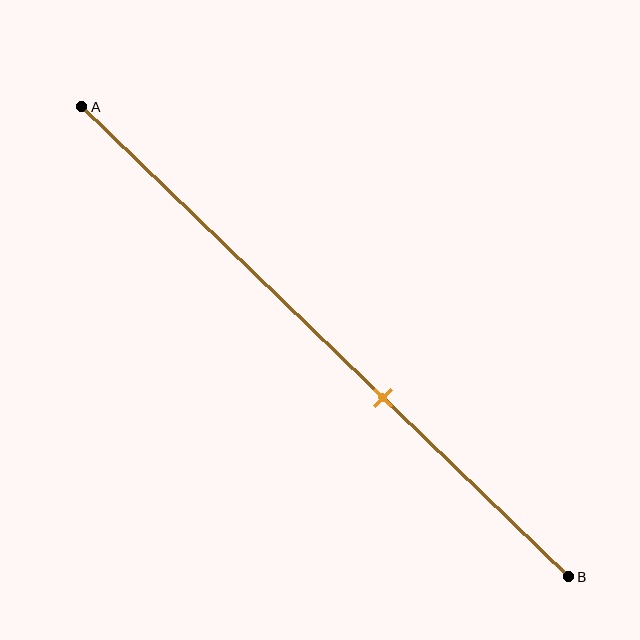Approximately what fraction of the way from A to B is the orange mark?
The orange mark is approximately 60% of the way from A to B.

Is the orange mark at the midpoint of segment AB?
No, the mark is at about 60% from A, not at the 50% midpoint.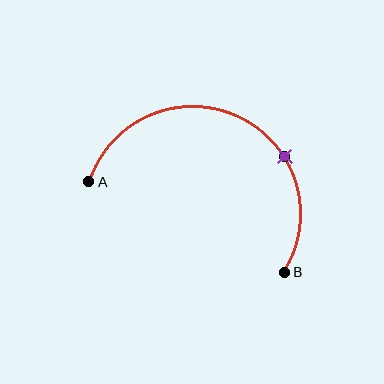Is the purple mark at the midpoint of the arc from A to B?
No. The purple mark lies on the arc but is closer to endpoint B. The arc midpoint would be at the point on the curve equidistant along the arc from both A and B.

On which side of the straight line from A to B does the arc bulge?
The arc bulges above the straight line connecting A and B.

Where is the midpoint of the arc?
The arc midpoint is the point on the curve farthest from the straight line joining A and B. It sits above that line.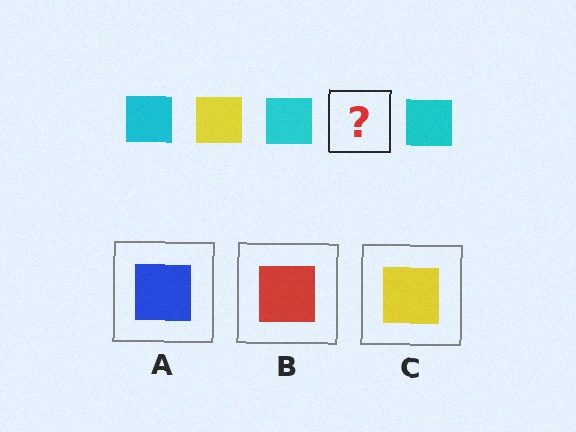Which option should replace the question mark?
Option C.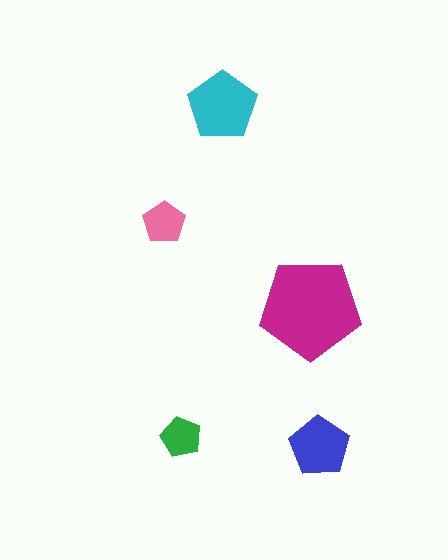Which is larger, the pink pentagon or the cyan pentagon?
The cyan one.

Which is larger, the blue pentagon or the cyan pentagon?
The cyan one.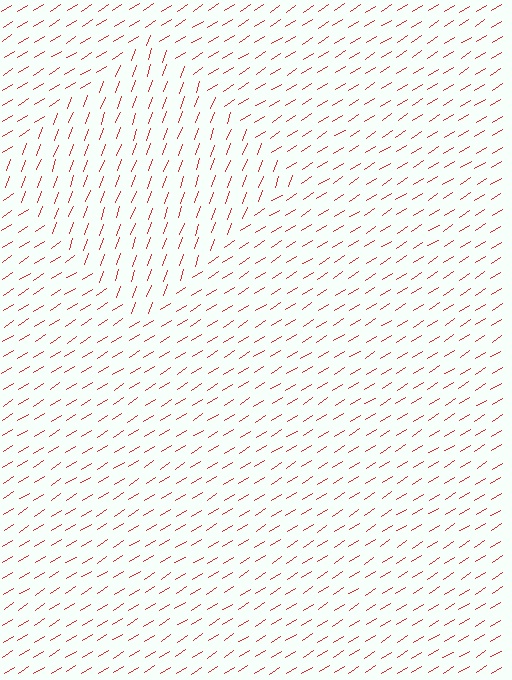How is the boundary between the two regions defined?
The boundary is defined purely by a change in line orientation (approximately 38 degrees difference). All lines are the same color and thickness.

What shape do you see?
I see a diamond.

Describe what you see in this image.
The image is filled with small red line segments. A diamond region in the image has lines oriented differently from the surrounding lines, creating a visible texture boundary.